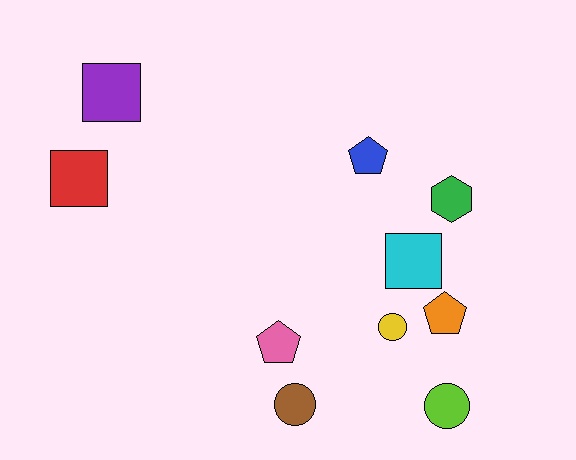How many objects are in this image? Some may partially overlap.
There are 10 objects.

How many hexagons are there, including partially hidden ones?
There is 1 hexagon.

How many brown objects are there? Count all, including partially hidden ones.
There is 1 brown object.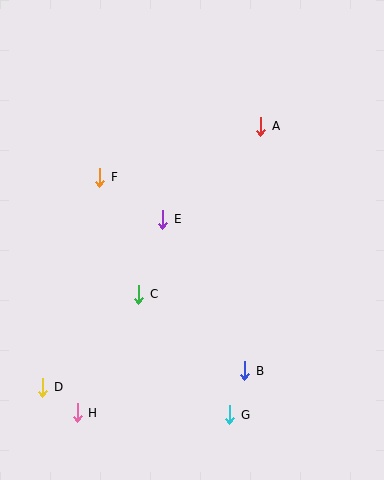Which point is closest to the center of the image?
Point E at (163, 219) is closest to the center.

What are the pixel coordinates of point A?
Point A is at (261, 126).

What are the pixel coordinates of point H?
Point H is at (77, 413).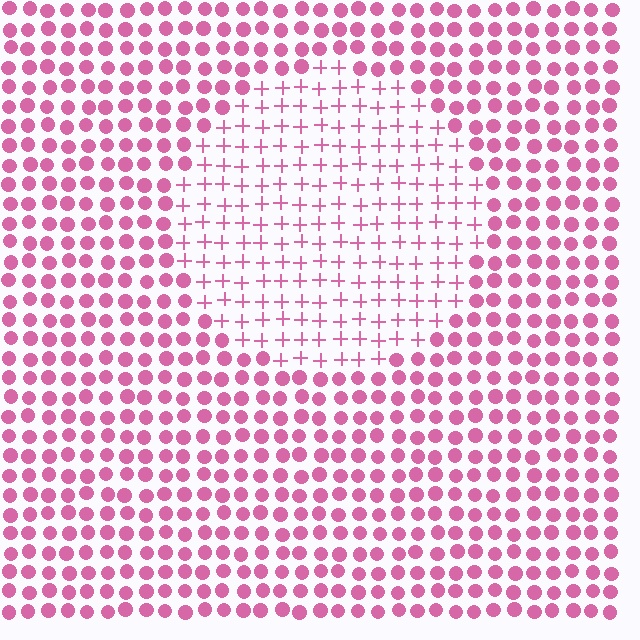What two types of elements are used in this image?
The image uses plus signs inside the circle region and circles outside it.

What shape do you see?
I see a circle.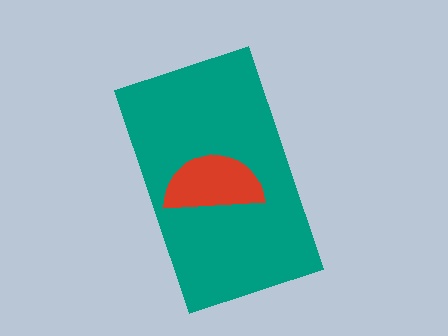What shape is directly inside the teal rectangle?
The red semicircle.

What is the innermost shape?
The red semicircle.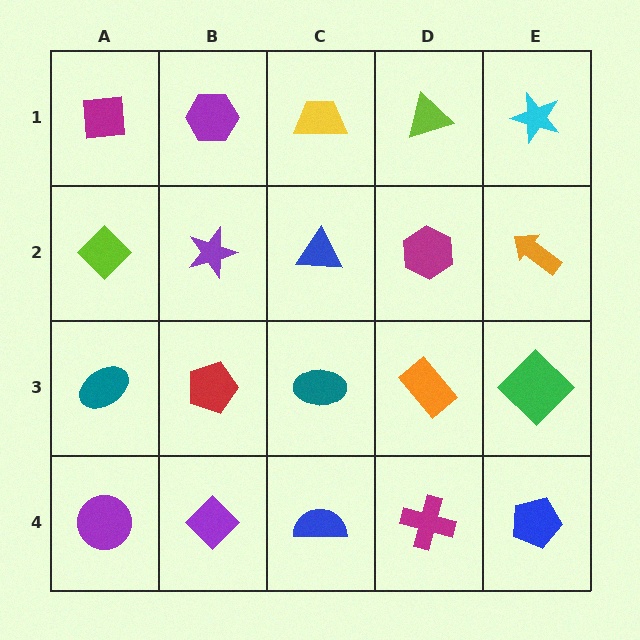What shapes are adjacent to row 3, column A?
A lime diamond (row 2, column A), a purple circle (row 4, column A), a red pentagon (row 3, column B).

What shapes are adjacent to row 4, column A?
A teal ellipse (row 3, column A), a purple diamond (row 4, column B).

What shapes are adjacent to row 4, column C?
A teal ellipse (row 3, column C), a purple diamond (row 4, column B), a magenta cross (row 4, column D).